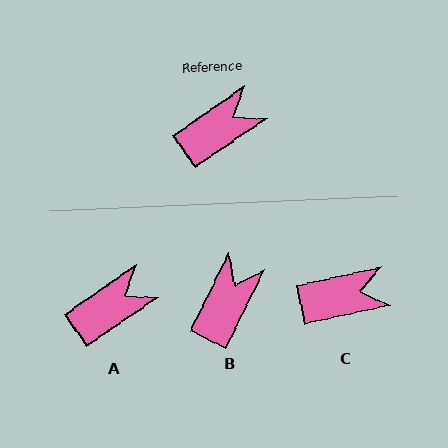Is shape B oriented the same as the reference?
No, it is off by about 30 degrees.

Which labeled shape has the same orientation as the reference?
A.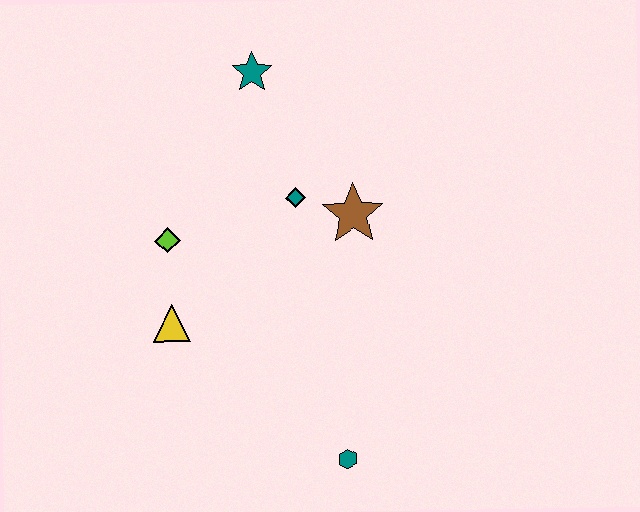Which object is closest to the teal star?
The teal diamond is closest to the teal star.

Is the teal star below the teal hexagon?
No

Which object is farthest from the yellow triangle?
The teal star is farthest from the yellow triangle.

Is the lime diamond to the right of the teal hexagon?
No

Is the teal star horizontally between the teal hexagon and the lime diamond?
Yes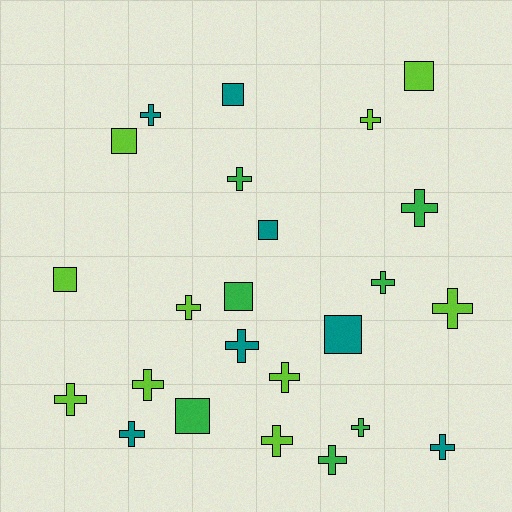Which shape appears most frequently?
Cross, with 16 objects.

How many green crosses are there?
There are 5 green crosses.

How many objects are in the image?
There are 24 objects.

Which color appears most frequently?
Lime, with 10 objects.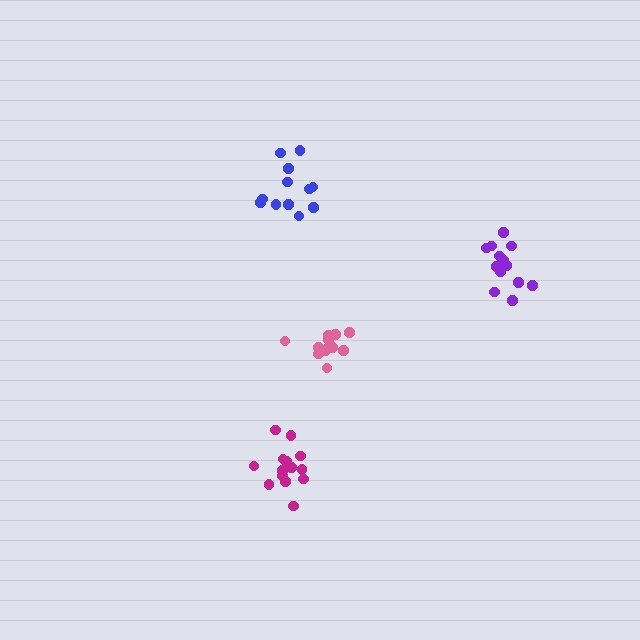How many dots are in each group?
Group 1: 12 dots, Group 2: 14 dots, Group 3: 13 dots, Group 4: 12 dots (51 total).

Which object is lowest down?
The magenta cluster is bottommost.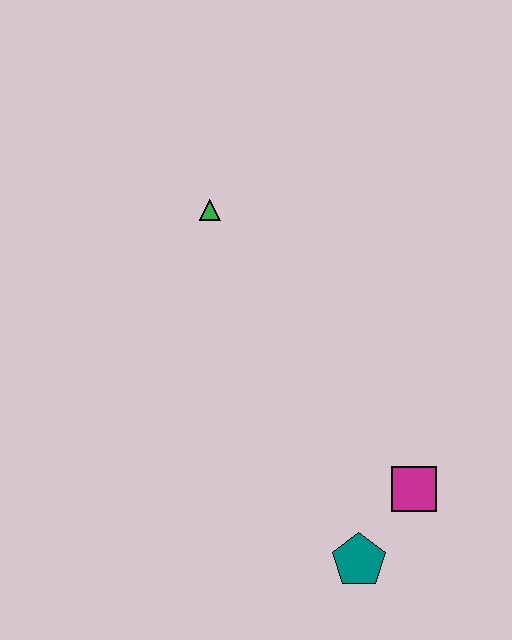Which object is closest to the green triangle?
The magenta square is closest to the green triangle.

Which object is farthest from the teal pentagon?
The green triangle is farthest from the teal pentagon.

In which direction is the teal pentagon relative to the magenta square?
The teal pentagon is below the magenta square.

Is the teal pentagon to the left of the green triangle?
No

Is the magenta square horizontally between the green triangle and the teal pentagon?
No